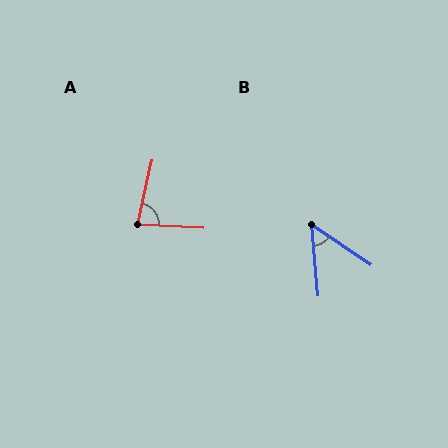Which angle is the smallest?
B, at approximately 50 degrees.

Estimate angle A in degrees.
Approximately 81 degrees.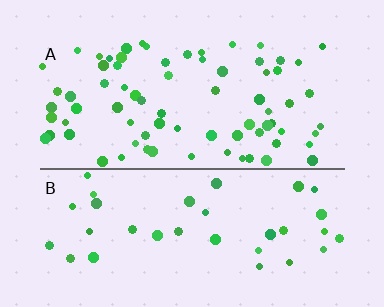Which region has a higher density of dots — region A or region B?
A (the top).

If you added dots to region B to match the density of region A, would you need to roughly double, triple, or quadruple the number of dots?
Approximately double.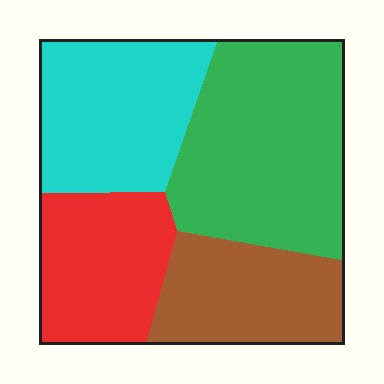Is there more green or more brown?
Green.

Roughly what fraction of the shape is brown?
Brown takes up about one fifth (1/5) of the shape.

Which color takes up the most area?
Green, at roughly 35%.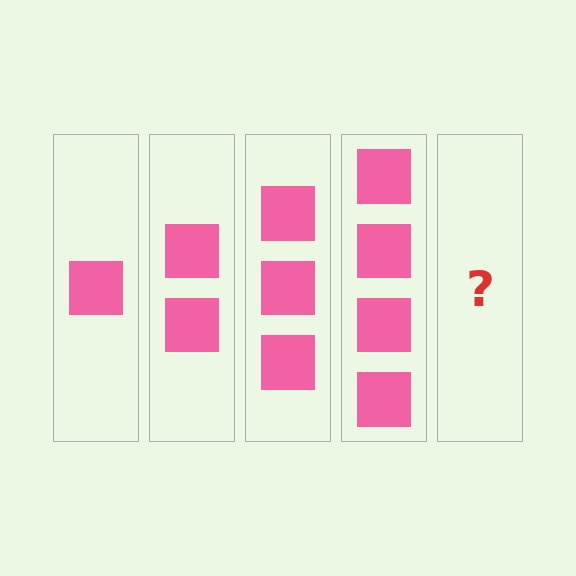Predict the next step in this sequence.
The next step is 5 squares.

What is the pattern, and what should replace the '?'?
The pattern is that each step adds one more square. The '?' should be 5 squares.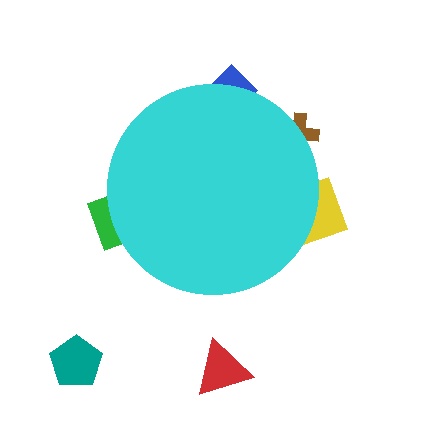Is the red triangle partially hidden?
No, the red triangle is fully visible.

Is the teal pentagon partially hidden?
No, the teal pentagon is fully visible.